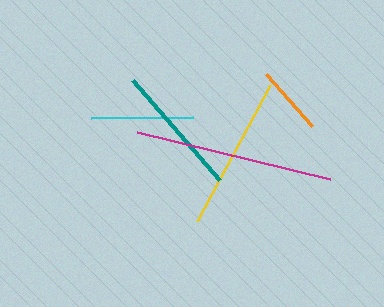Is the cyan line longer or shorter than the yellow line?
The yellow line is longer than the cyan line.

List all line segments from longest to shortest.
From longest to shortest: magenta, yellow, teal, cyan, orange.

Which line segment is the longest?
The magenta line is the longest at approximately 198 pixels.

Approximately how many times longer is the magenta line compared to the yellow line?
The magenta line is approximately 1.3 times the length of the yellow line.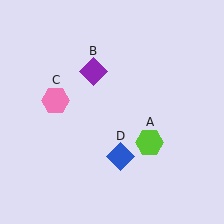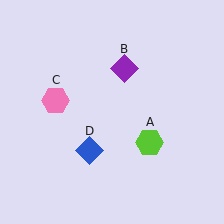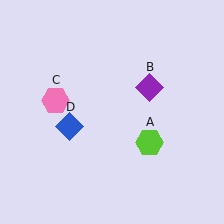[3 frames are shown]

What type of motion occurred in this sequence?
The purple diamond (object B), blue diamond (object D) rotated clockwise around the center of the scene.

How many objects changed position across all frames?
2 objects changed position: purple diamond (object B), blue diamond (object D).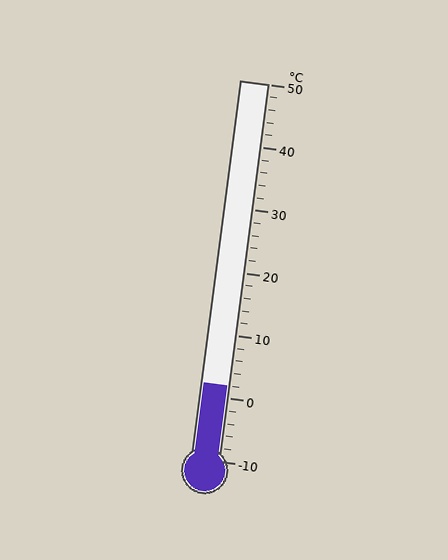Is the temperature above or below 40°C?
The temperature is below 40°C.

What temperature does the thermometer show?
The thermometer shows approximately 2°C.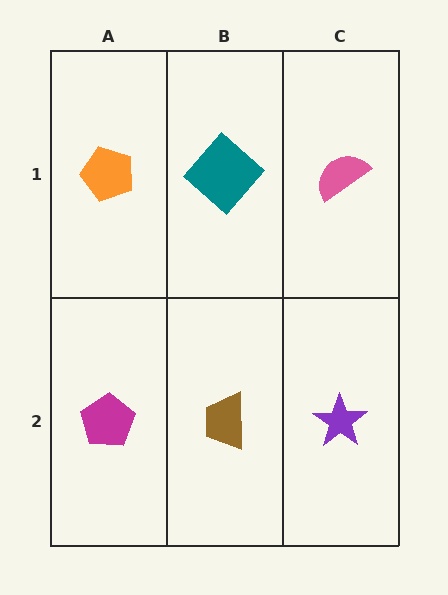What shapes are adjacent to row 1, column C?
A purple star (row 2, column C), a teal diamond (row 1, column B).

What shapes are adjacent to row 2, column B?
A teal diamond (row 1, column B), a magenta pentagon (row 2, column A), a purple star (row 2, column C).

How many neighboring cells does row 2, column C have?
2.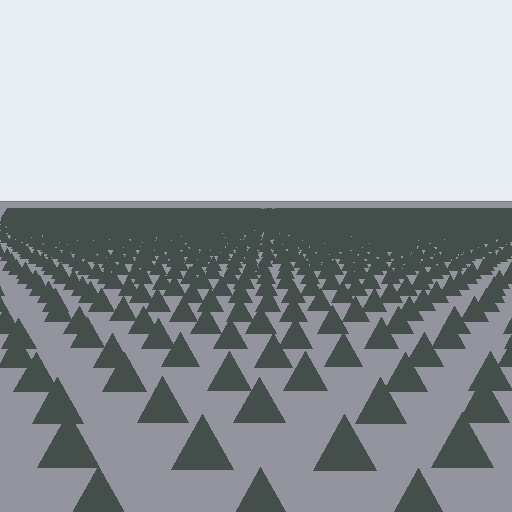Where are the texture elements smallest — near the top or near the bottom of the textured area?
Near the top.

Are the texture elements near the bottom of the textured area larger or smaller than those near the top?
Larger. Near the bottom, elements are closer to the viewer and appear at a bigger on-screen size.